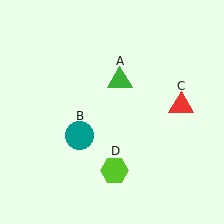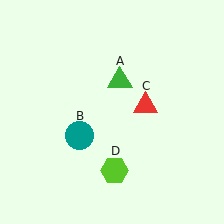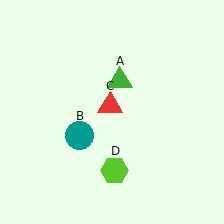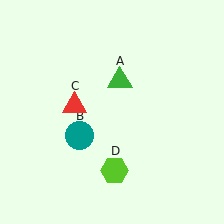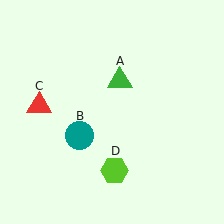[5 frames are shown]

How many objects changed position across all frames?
1 object changed position: red triangle (object C).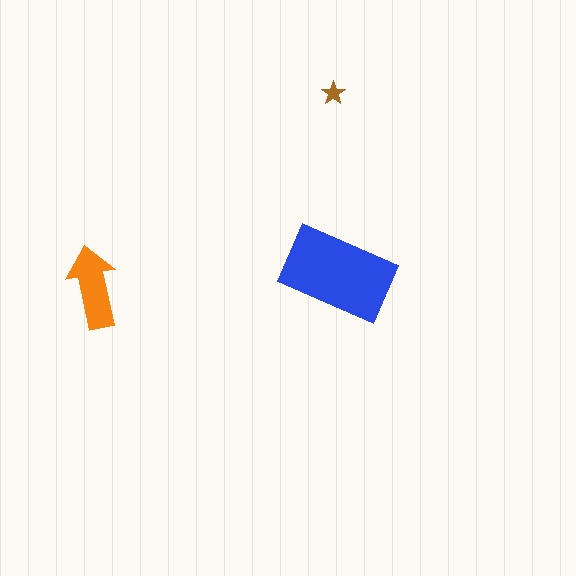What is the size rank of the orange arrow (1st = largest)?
2nd.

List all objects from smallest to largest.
The brown star, the orange arrow, the blue rectangle.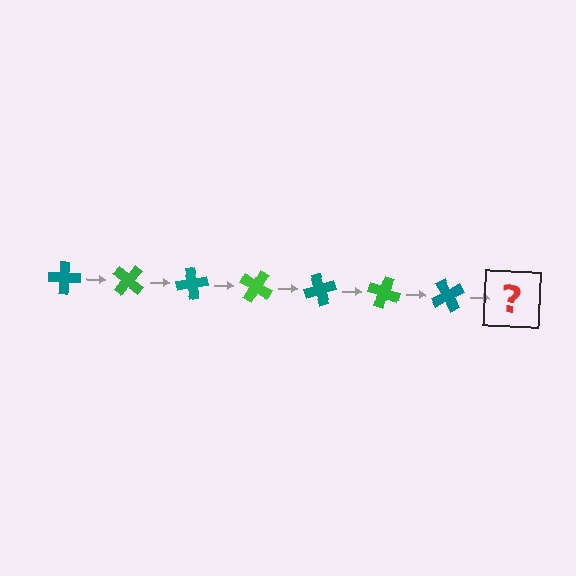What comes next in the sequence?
The next element should be a green cross, rotated 280 degrees from the start.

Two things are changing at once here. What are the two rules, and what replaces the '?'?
The two rules are that it rotates 40 degrees each step and the color cycles through teal and green. The '?' should be a green cross, rotated 280 degrees from the start.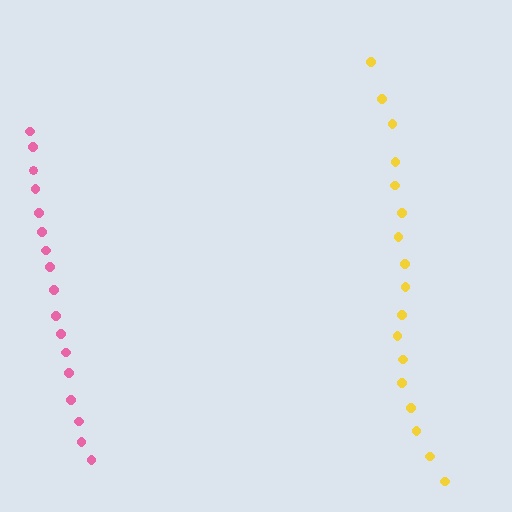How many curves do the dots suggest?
There are 2 distinct paths.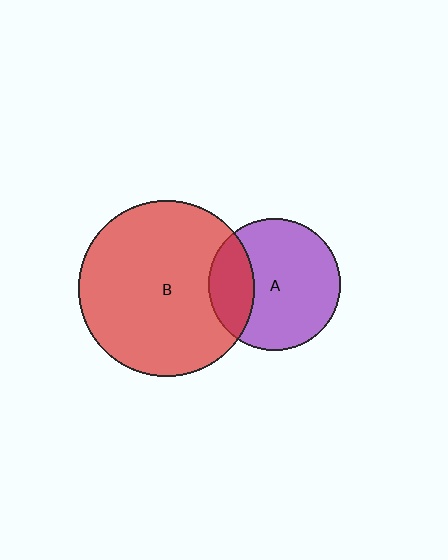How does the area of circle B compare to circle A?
Approximately 1.8 times.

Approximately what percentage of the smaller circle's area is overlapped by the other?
Approximately 25%.